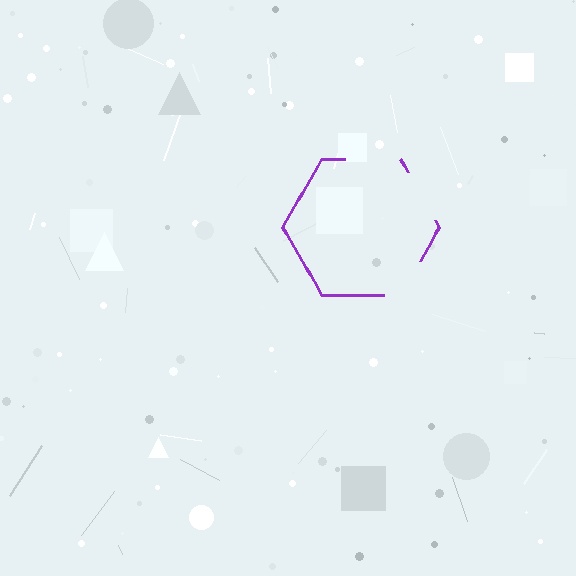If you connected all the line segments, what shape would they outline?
They would outline a hexagon.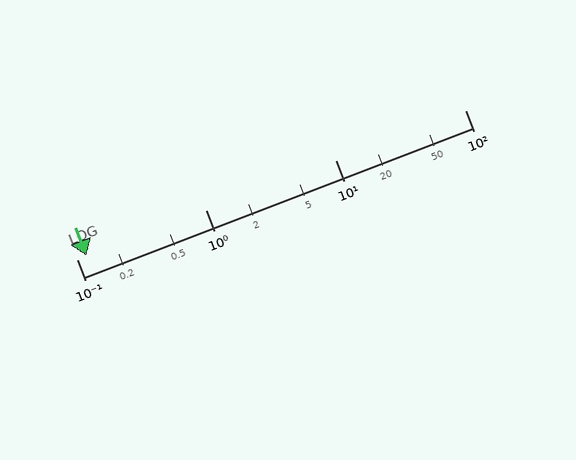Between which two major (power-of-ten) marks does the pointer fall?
The pointer is between 0.1 and 1.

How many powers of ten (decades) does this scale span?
The scale spans 3 decades, from 0.1 to 100.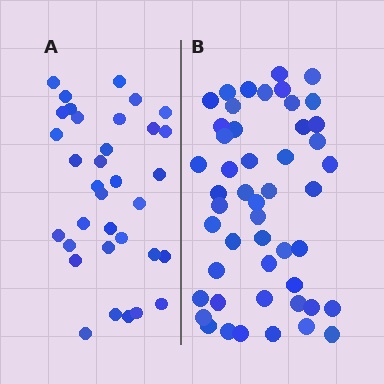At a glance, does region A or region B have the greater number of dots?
Region B (the right region) has more dots.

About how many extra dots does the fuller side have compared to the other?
Region B has approximately 15 more dots than region A.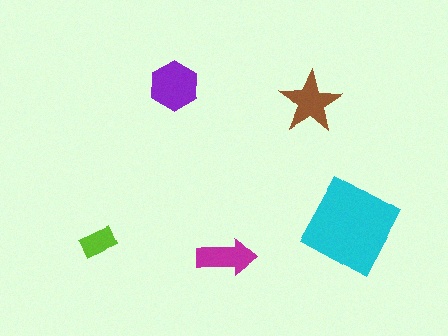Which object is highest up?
The purple hexagon is topmost.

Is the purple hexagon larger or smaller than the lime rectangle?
Larger.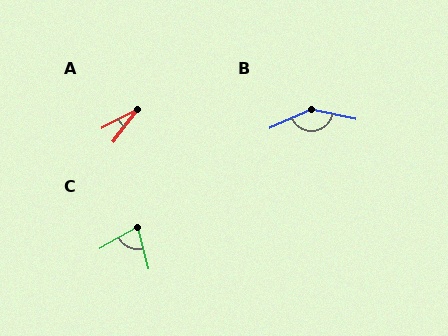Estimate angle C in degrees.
Approximately 75 degrees.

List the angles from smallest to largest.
A (26°), C (75°), B (144°).